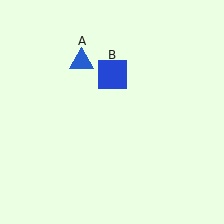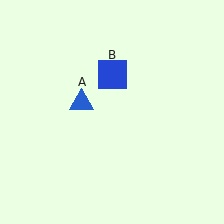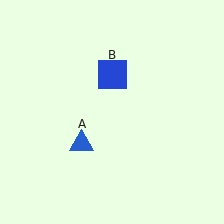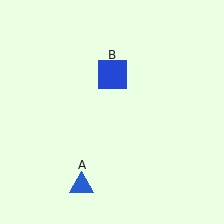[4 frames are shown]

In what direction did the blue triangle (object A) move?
The blue triangle (object A) moved down.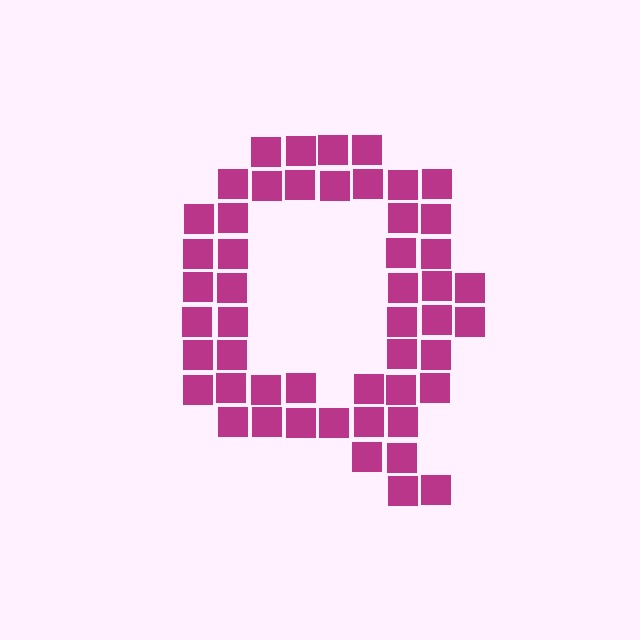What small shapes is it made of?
It is made of small squares.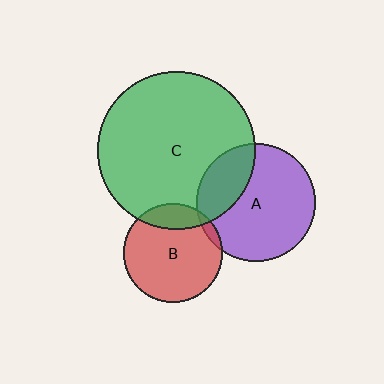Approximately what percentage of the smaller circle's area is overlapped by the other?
Approximately 15%.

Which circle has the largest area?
Circle C (green).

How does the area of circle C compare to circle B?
Approximately 2.5 times.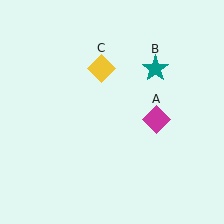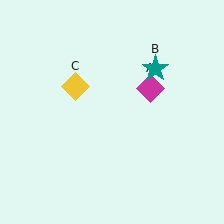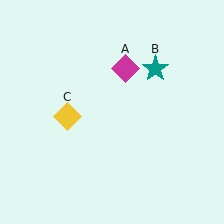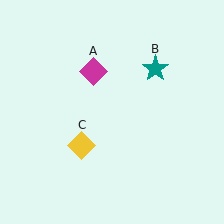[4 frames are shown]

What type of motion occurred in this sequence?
The magenta diamond (object A), yellow diamond (object C) rotated counterclockwise around the center of the scene.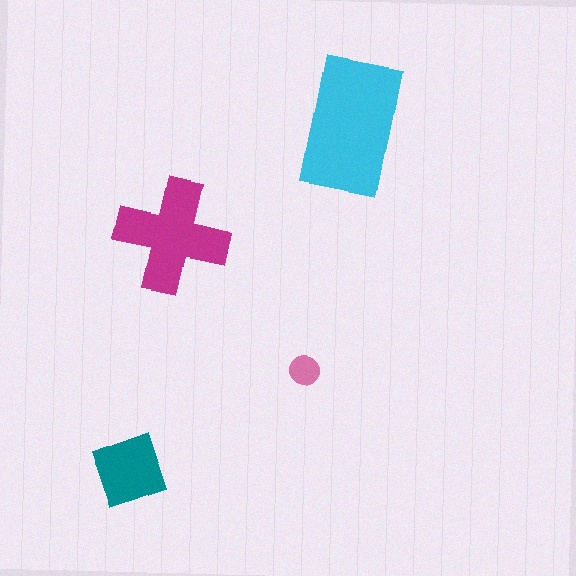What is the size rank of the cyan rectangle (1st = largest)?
1st.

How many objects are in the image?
There are 4 objects in the image.